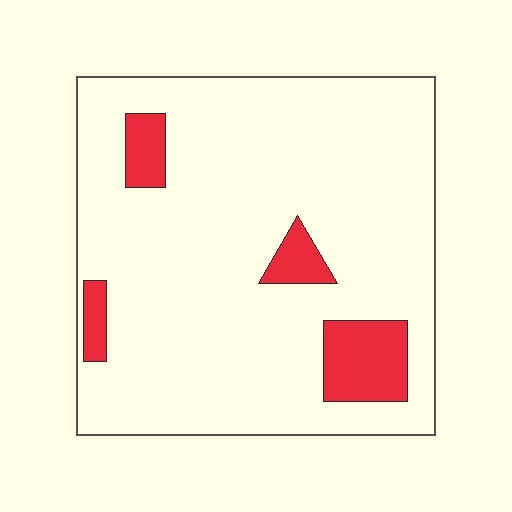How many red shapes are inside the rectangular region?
4.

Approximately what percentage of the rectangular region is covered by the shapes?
Approximately 10%.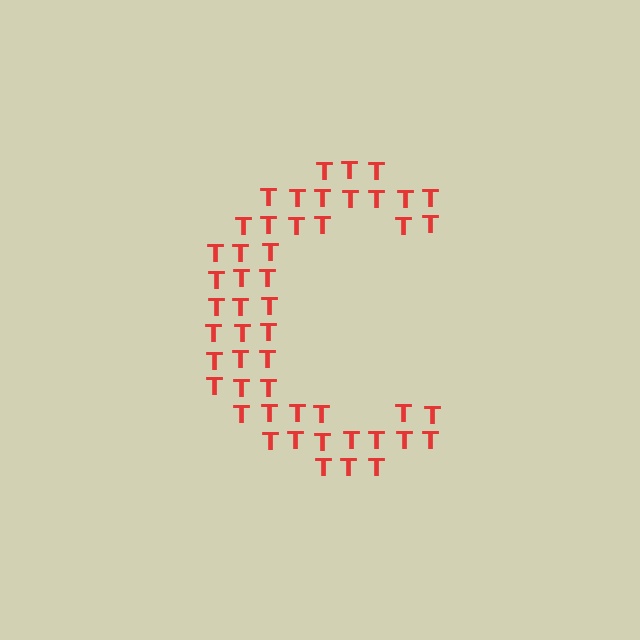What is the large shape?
The large shape is the letter C.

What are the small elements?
The small elements are letter T's.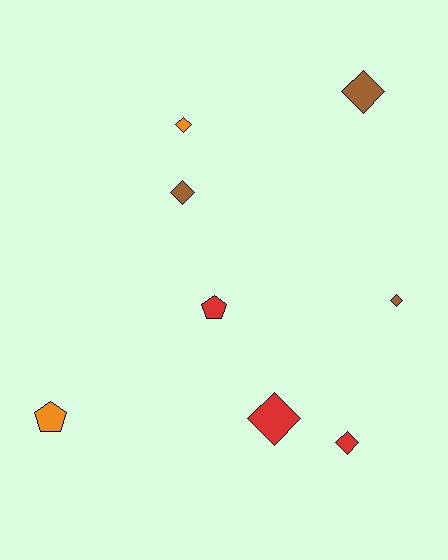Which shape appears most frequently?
Diamond, with 6 objects.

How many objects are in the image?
There are 8 objects.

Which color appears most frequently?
Red, with 3 objects.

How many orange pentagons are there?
There is 1 orange pentagon.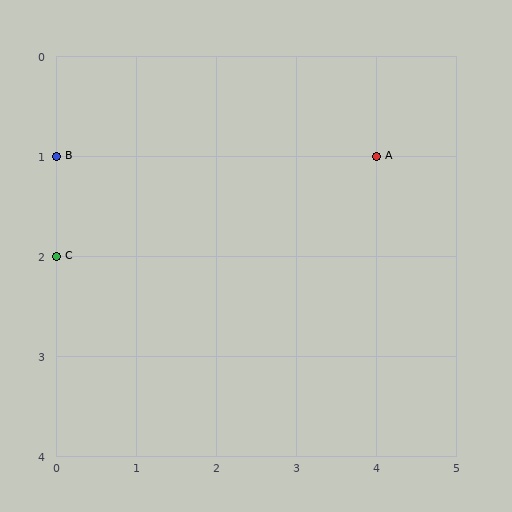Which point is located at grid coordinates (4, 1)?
Point A is at (4, 1).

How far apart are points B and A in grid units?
Points B and A are 4 columns apart.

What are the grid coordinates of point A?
Point A is at grid coordinates (4, 1).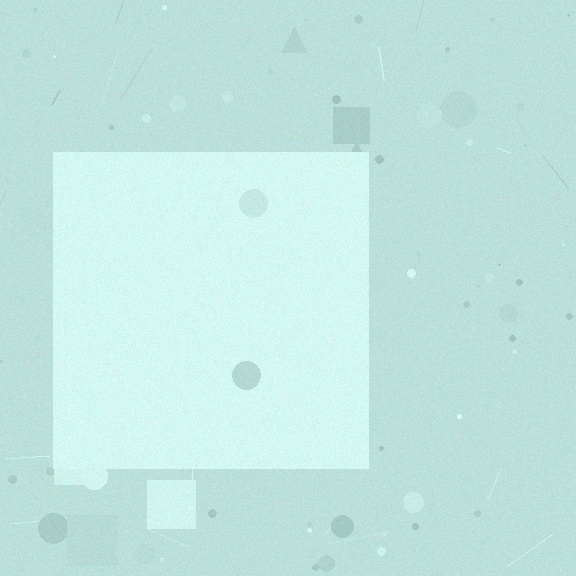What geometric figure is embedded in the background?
A square is embedded in the background.